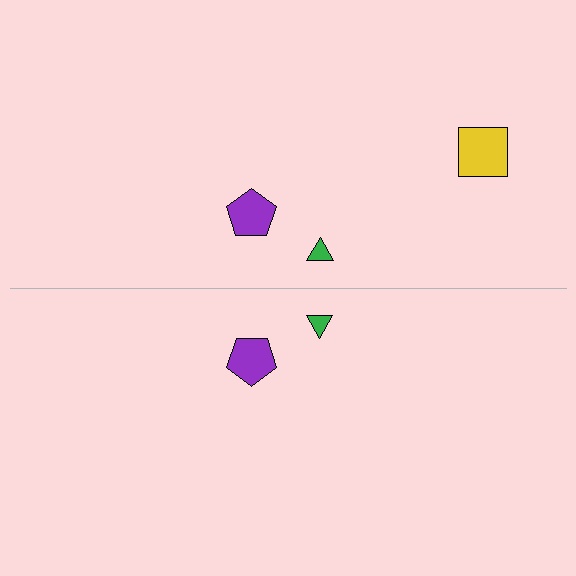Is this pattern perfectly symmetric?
No, the pattern is not perfectly symmetric. A yellow square is missing from the bottom side.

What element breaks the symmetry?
A yellow square is missing from the bottom side.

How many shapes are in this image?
There are 5 shapes in this image.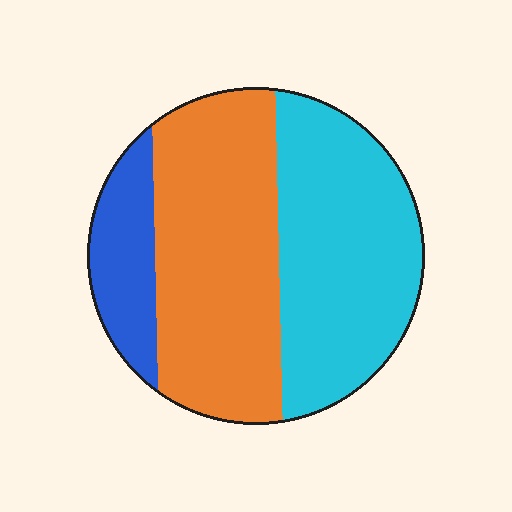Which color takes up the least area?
Blue, at roughly 15%.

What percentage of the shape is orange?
Orange covers roughly 45% of the shape.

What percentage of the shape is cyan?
Cyan takes up between a third and a half of the shape.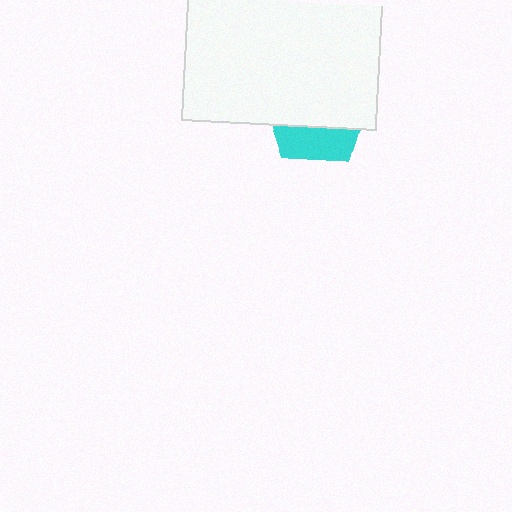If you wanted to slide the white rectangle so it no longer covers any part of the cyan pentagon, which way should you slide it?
Slide it up — that is the most direct way to separate the two shapes.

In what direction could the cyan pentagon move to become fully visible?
The cyan pentagon could move down. That would shift it out from behind the white rectangle entirely.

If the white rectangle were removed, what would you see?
You would see the complete cyan pentagon.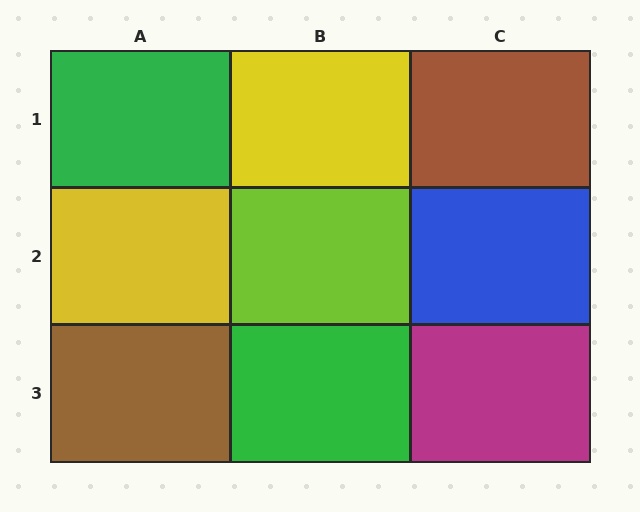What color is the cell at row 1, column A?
Green.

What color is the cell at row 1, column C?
Brown.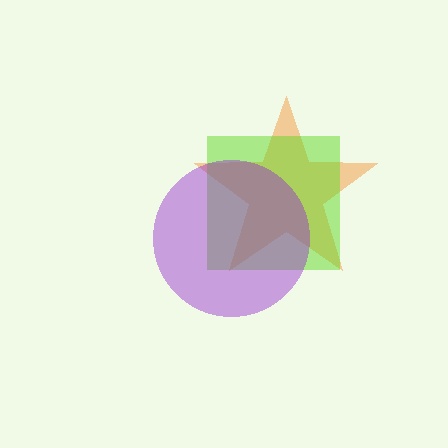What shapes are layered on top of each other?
The layered shapes are: an orange star, a lime square, a purple circle.